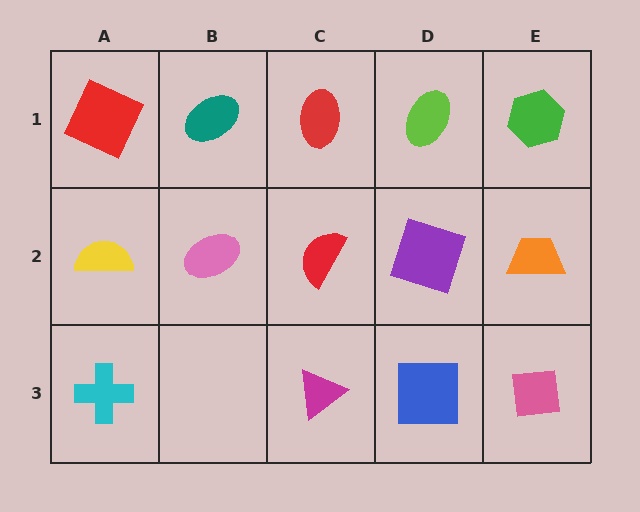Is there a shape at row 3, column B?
No, that cell is empty.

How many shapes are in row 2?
5 shapes.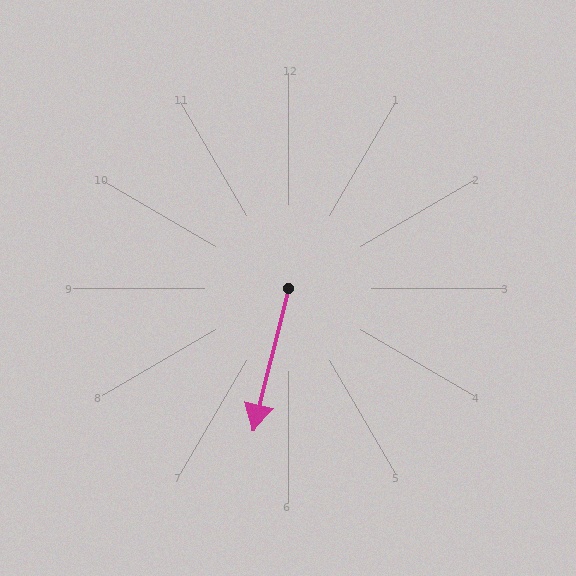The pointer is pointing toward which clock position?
Roughly 6 o'clock.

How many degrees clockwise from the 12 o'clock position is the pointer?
Approximately 194 degrees.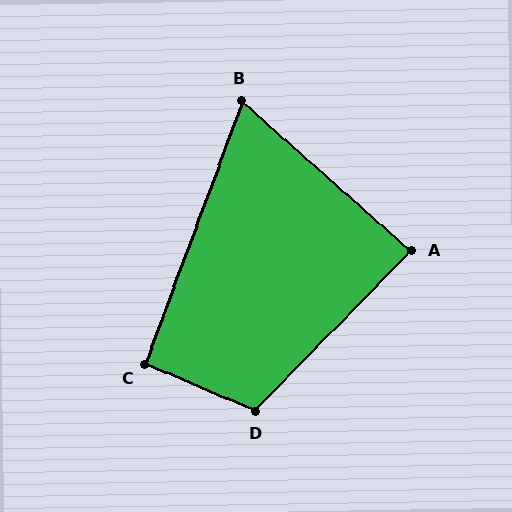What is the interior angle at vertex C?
Approximately 93 degrees (approximately right).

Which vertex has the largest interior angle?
D, at approximately 111 degrees.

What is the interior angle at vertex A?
Approximately 87 degrees (approximately right).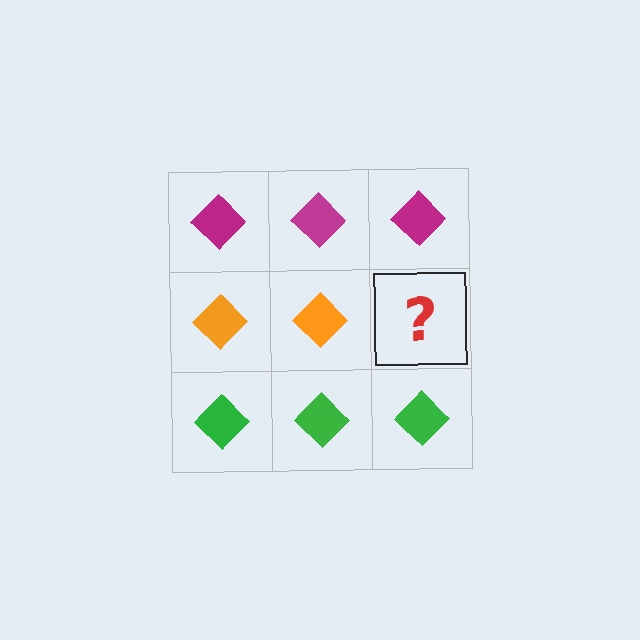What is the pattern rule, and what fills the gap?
The rule is that each row has a consistent color. The gap should be filled with an orange diamond.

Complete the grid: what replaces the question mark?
The question mark should be replaced with an orange diamond.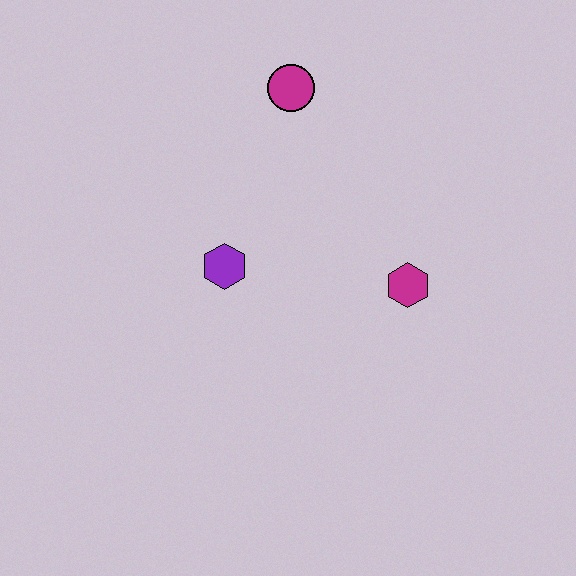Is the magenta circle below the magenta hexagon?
No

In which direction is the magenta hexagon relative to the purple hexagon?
The magenta hexagon is to the right of the purple hexagon.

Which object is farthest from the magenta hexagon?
The magenta circle is farthest from the magenta hexagon.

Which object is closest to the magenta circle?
The purple hexagon is closest to the magenta circle.